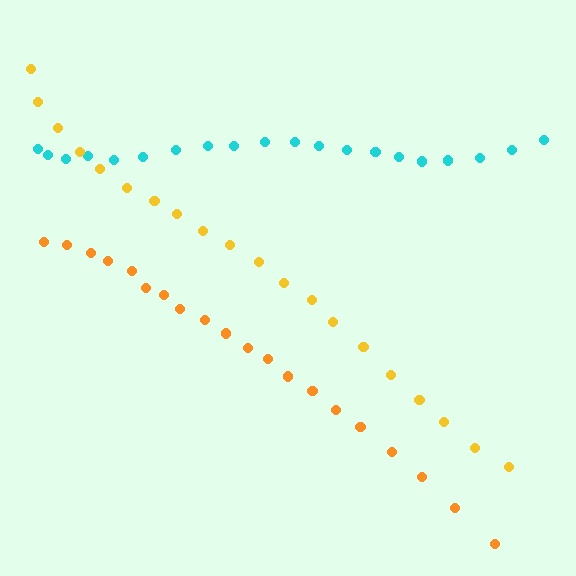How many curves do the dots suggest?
There are 3 distinct paths.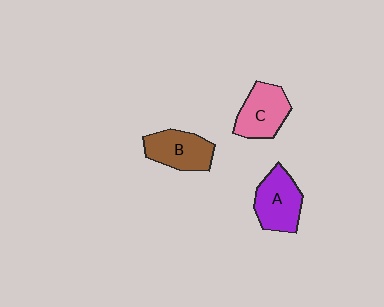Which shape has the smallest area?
Shape B (brown).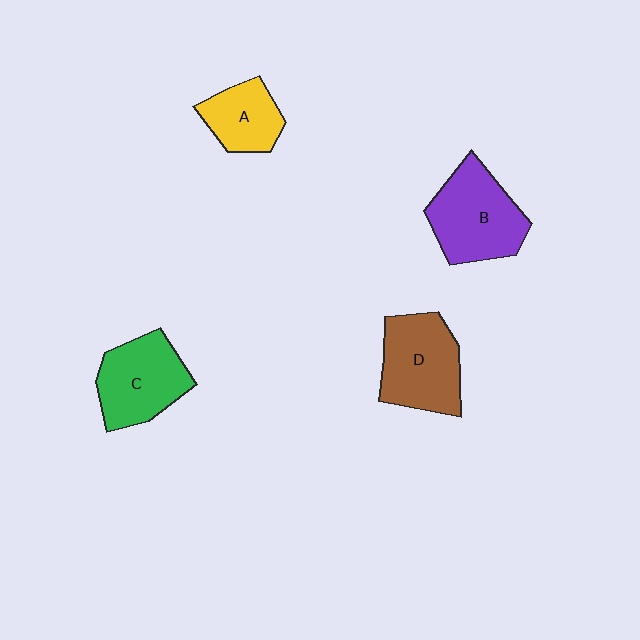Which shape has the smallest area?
Shape A (yellow).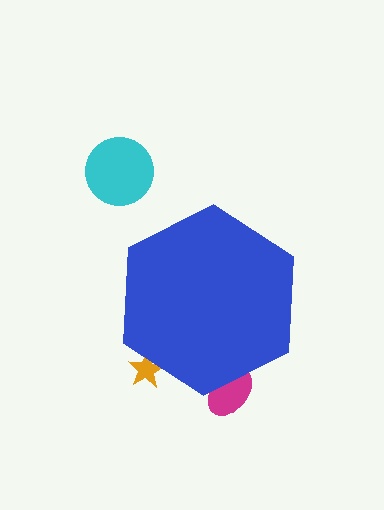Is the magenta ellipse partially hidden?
Yes, the magenta ellipse is partially hidden behind the blue hexagon.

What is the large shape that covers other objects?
A blue hexagon.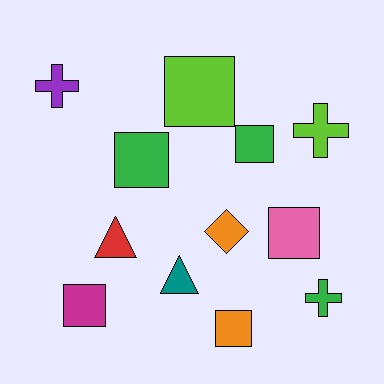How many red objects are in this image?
There is 1 red object.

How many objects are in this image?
There are 12 objects.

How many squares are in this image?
There are 6 squares.